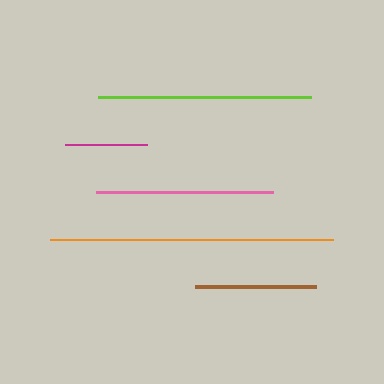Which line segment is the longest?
The orange line is the longest at approximately 284 pixels.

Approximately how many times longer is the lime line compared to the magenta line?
The lime line is approximately 2.6 times the length of the magenta line.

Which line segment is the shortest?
The magenta line is the shortest at approximately 82 pixels.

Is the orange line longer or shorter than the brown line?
The orange line is longer than the brown line.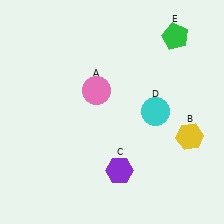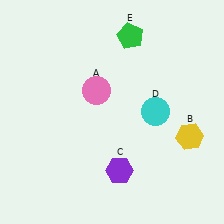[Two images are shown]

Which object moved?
The green pentagon (E) moved left.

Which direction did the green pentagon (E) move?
The green pentagon (E) moved left.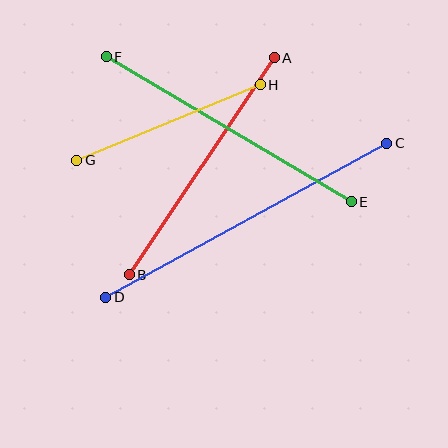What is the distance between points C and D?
The distance is approximately 321 pixels.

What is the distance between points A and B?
The distance is approximately 261 pixels.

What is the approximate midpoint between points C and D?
The midpoint is at approximately (246, 220) pixels.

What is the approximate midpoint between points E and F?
The midpoint is at approximately (229, 129) pixels.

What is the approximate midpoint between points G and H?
The midpoint is at approximately (168, 122) pixels.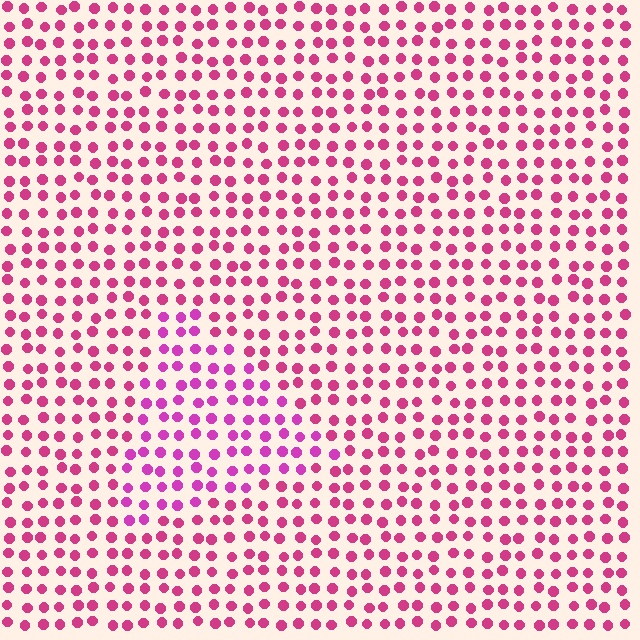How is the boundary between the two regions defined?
The boundary is defined purely by a slight shift in hue (about 22 degrees). Spacing, size, and orientation are identical on both sides.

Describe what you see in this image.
The image is filled with small magenta elements in a uniform arrangement. A triangle-shaped region is visible where the elements are tinted to a slightly different hue, forming a subtle color boundary.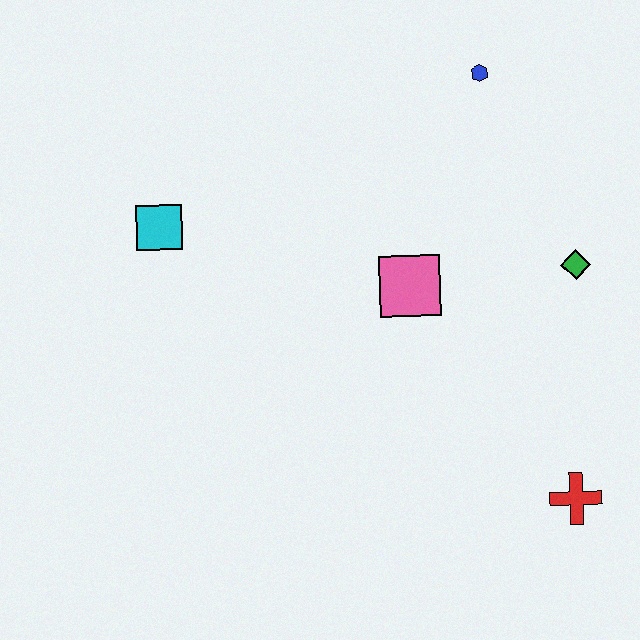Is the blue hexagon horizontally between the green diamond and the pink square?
Yes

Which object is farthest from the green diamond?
The cyan square is farthest from the green diamond.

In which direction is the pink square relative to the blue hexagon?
The pink square is below the blue hexagon.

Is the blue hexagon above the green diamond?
Yes